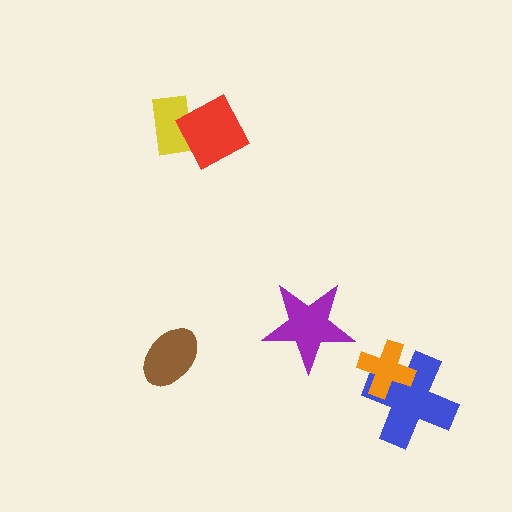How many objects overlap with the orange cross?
1 object overlaps with the orange cross.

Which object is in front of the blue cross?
The orange cross is in front of the blue cross.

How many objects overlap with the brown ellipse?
0 objects overlap with the brown ellipse.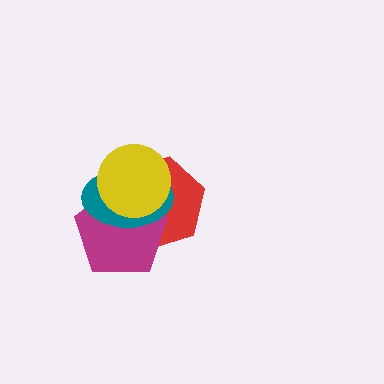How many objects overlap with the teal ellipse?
3 objects overlap with the teal ellipse.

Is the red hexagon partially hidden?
Yes, it is partially covered by another shape.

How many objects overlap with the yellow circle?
3 objects overlap with the yellow circle.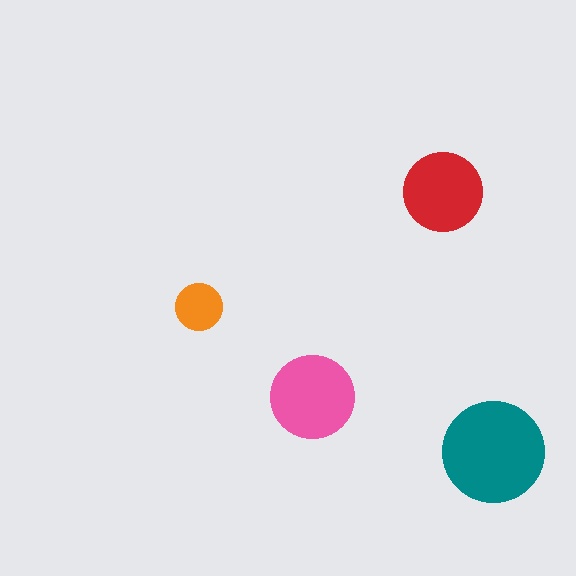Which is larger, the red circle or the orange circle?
The red one.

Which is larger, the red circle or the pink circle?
The pink one.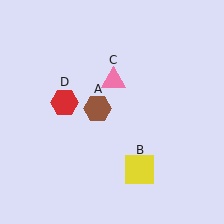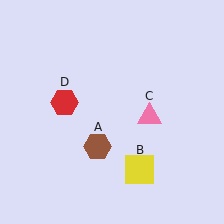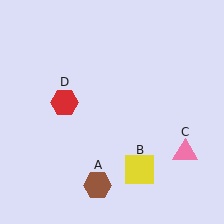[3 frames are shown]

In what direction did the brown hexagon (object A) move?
The brown hexagon (object A) moved down.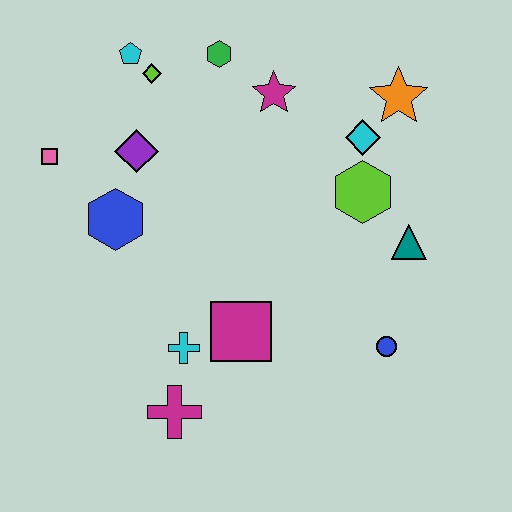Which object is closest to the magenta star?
The green hexagon is closest to the magenta star.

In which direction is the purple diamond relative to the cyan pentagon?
The purple diamond is below the cyan pentagon.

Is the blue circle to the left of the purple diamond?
No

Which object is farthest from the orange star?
The magenta cross is farthest from the orange star.